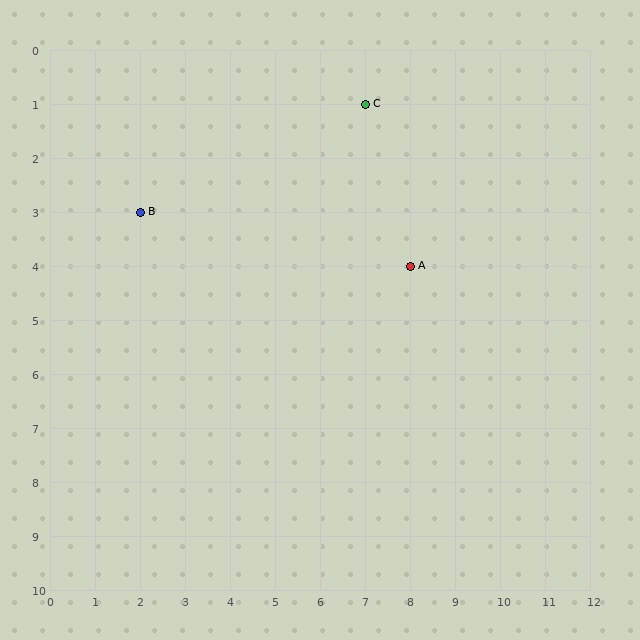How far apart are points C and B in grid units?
Points C and B are 5 columns and 2 rows apart (about 5.4 grid units diagonally).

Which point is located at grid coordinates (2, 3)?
Point B is at (2, 3).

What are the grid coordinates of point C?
Point C is at grid coordinates (7, 1).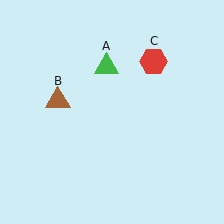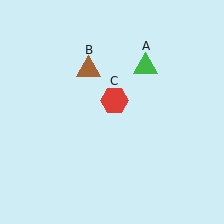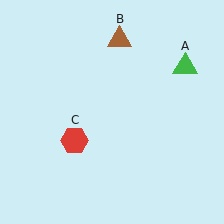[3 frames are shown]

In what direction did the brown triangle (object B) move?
The brown triangle (object B) moved up and to the right.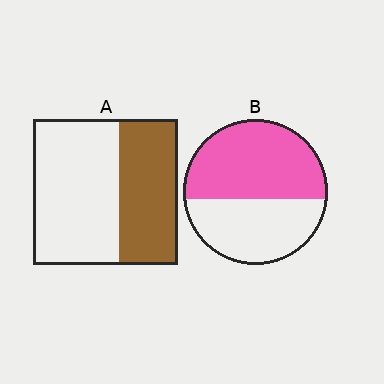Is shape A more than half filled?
No.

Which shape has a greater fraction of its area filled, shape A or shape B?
Shape B.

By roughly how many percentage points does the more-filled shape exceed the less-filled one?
By roughly 15 percentage points (B over A).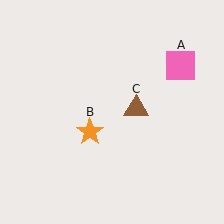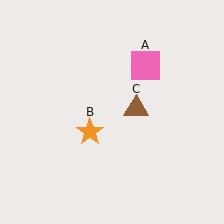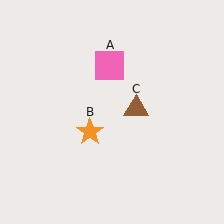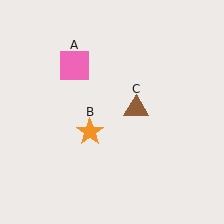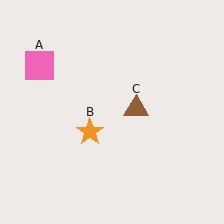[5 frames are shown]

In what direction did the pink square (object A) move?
The pink square (object A) moved left.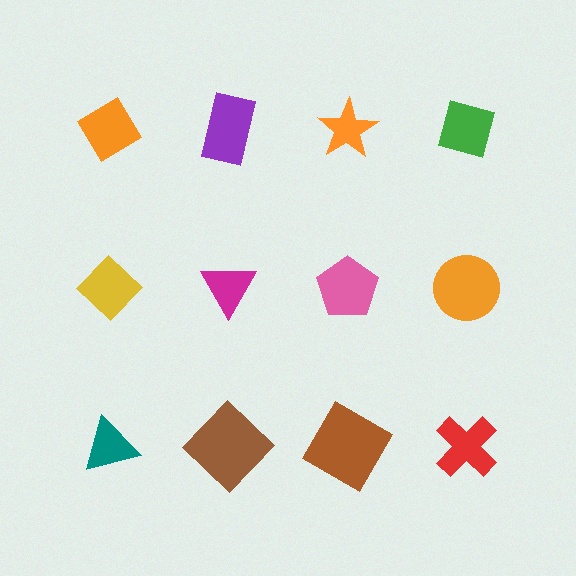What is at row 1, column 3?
An orange star.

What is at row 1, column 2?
A purple rectangle.